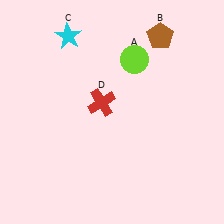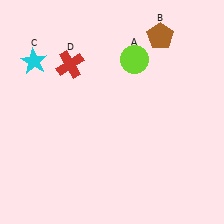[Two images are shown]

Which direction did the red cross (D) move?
The red cross (D) moved up.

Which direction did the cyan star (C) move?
The cyan star (C) moved left.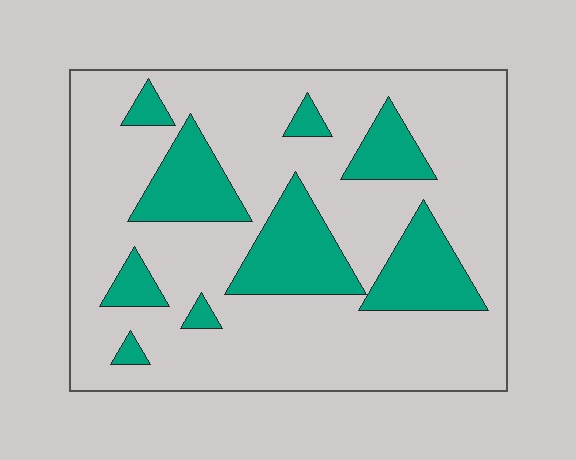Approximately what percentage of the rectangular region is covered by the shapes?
Approximately 25%.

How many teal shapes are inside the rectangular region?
9.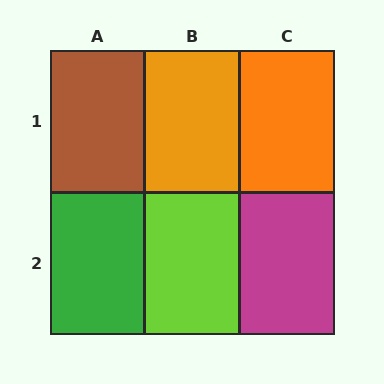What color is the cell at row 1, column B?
Orange.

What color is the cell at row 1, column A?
Brown.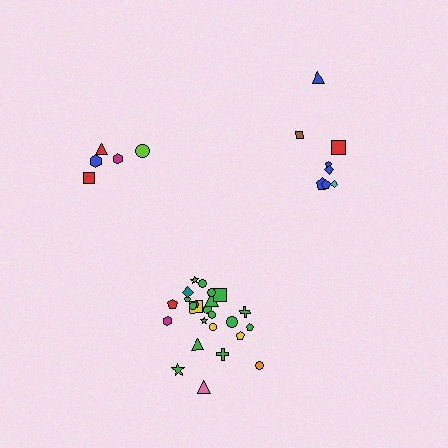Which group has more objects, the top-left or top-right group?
The top-right group.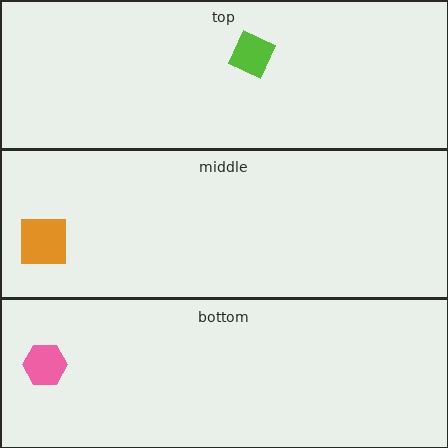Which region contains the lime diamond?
The top region.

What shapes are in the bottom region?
The pink hexagon.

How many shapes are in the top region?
1.